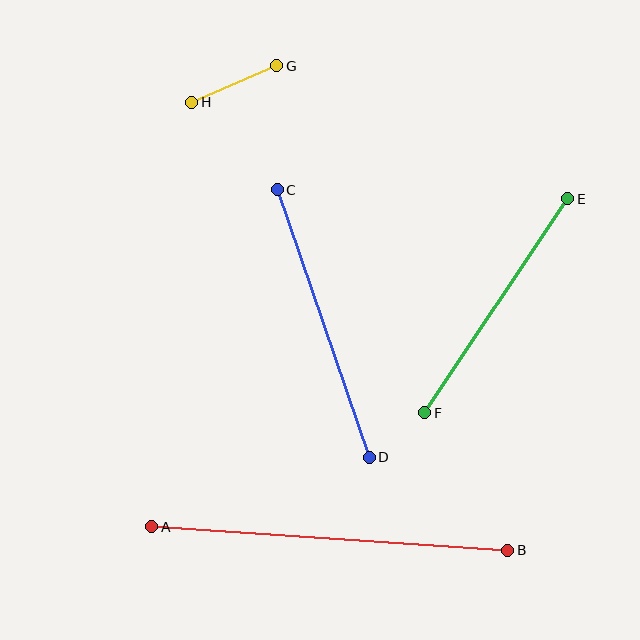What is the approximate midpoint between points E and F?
The midpoint is at approximately (496, 306) pixels.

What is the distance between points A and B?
The distance is approximately 357 pixels.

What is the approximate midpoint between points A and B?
The midpoint is at approximately (330, 538) pixels.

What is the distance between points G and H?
The distance is approximately 92 pixels.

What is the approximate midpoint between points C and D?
The midpoint is at approximately (323, 324) pixels.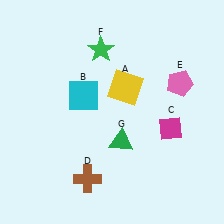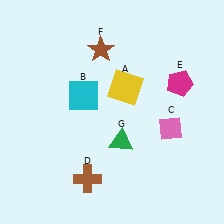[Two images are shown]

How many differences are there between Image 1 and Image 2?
There are 3 differences between the two images.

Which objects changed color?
C changed from magenta to pink. E changed from pink to magenta. F changed from green to brown.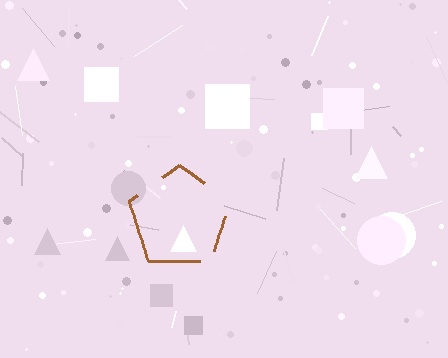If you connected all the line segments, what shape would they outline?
They would outline a pentagon.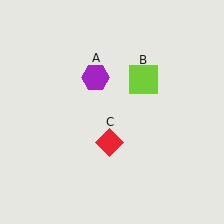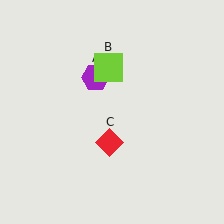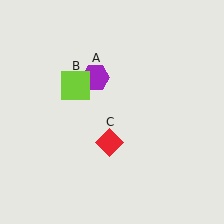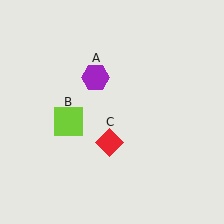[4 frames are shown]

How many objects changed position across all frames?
1 object changed position: lime square (object B).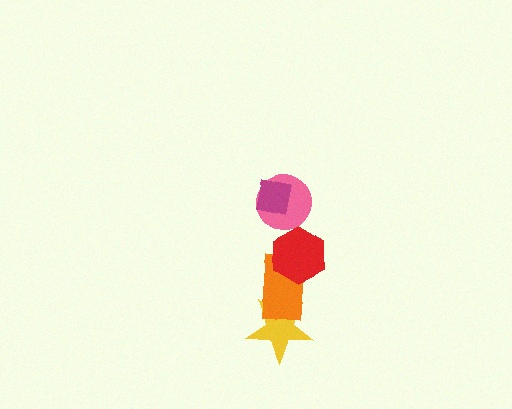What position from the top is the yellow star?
The yellow star is 5th from the top.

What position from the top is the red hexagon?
The red hexagon is 3rd from the top.